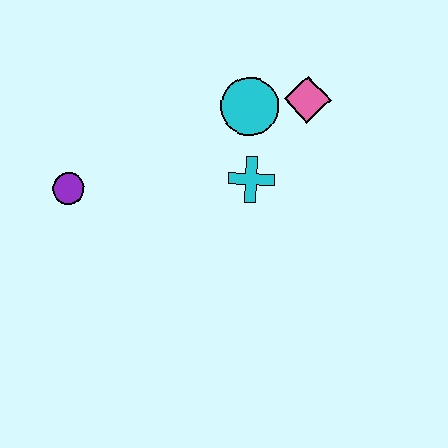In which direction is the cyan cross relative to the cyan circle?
The cyan cross is below the cyan circle.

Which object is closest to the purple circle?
The cyan cross is closest to the purple circle.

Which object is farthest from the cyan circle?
The purple circle is farthest from the cyan circle.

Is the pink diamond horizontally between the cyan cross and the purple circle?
No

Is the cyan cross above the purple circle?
Yes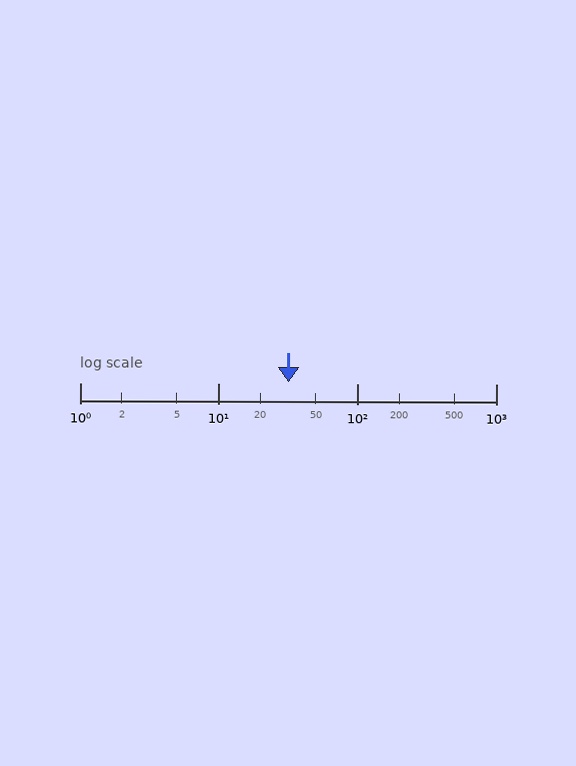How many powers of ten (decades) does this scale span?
The scale spans 3 decades, from 1 to 1000.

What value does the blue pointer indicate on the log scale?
The pointer indicates approximately 32.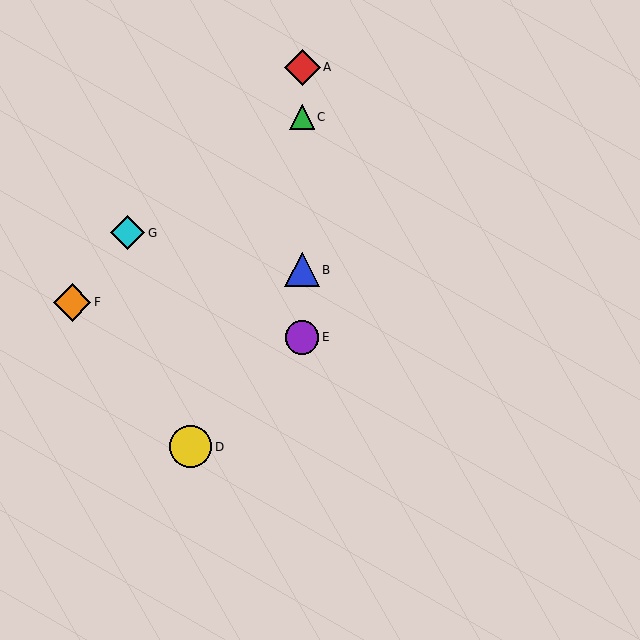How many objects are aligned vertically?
4 objects (A, B, C, E) are aligned vertically.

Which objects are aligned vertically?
Objects A, B, C, E are aligned vertically.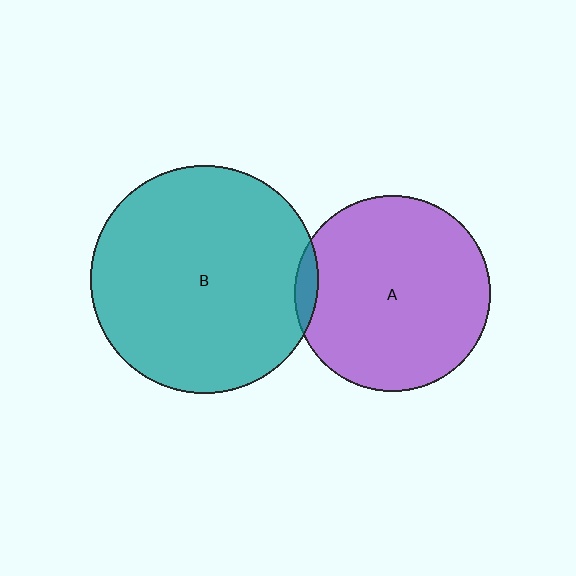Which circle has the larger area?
Circle B (teal).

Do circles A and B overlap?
Yes.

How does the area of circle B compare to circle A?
Approximately 1.3 times.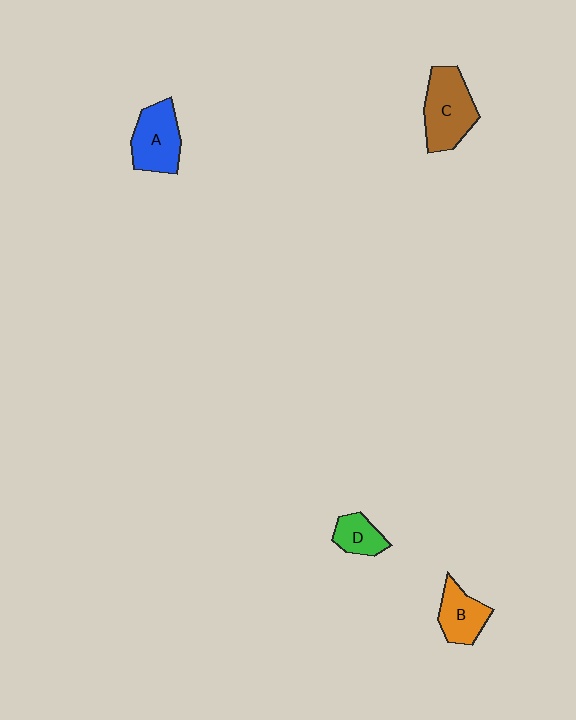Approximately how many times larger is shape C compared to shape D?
Approximately 2.0 times.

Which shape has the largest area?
Shape C (brown).